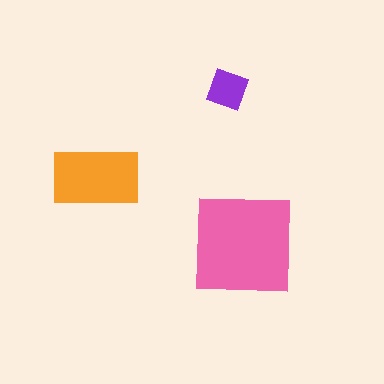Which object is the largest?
The pink square.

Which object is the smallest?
The purple diamond.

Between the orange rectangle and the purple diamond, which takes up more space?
The orange rectangle.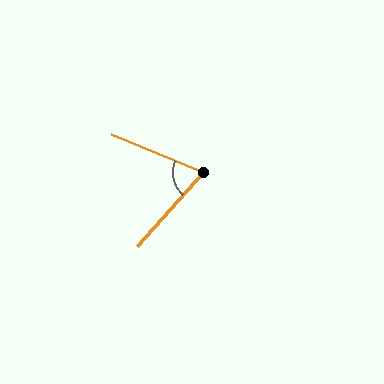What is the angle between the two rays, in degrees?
Approximately 71 degrees.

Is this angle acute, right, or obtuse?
It is acute.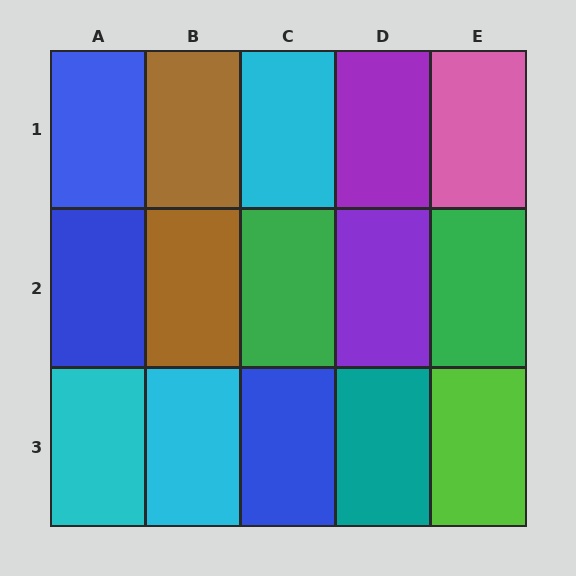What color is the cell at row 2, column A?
Blue.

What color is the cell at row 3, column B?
Cyan.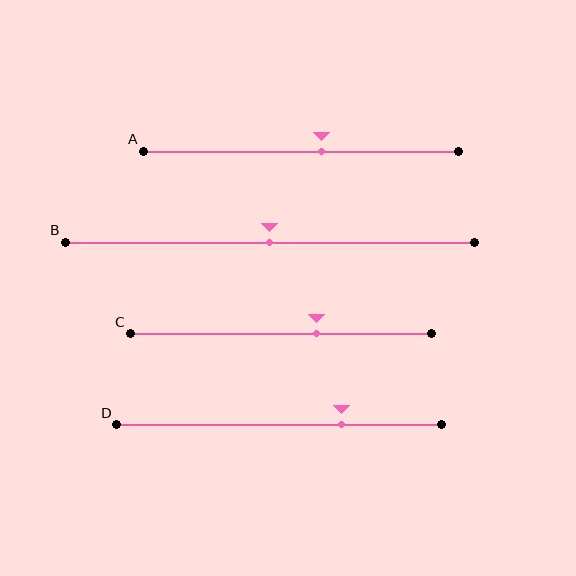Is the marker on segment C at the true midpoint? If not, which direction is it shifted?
No, the marker on segment C is shifted to the right by about 12% of the segment length.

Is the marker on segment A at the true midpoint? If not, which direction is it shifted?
No, the marker on segment A is shifted to the right by about 7% of the segment length.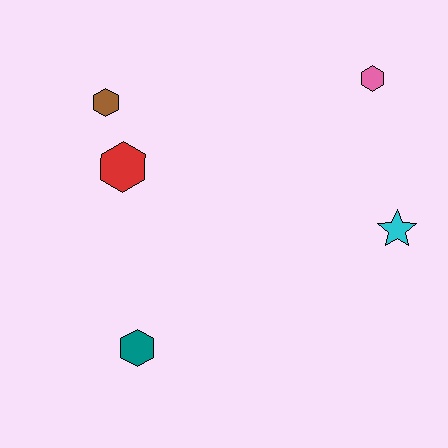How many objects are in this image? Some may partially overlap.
There are 5 objects.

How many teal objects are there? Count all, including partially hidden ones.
There is 1 teal object.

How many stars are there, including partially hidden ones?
There is 1 star.